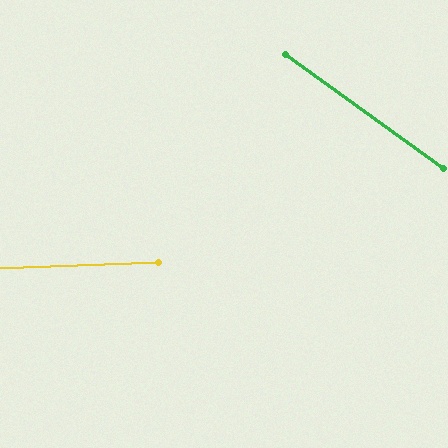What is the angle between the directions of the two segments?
Approximately 38 degrees.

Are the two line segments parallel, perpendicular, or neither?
Neither parallel nor perpendicular — they differ by about 38°.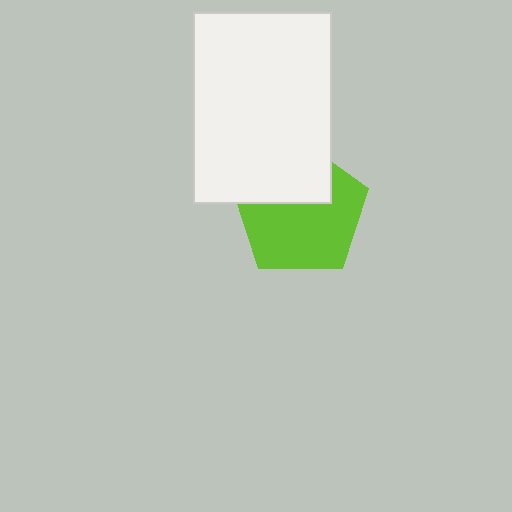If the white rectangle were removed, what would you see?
You would see the complete lime pentagon.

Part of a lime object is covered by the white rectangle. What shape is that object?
It is a pentagon.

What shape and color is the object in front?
The object in front is a white rectangle.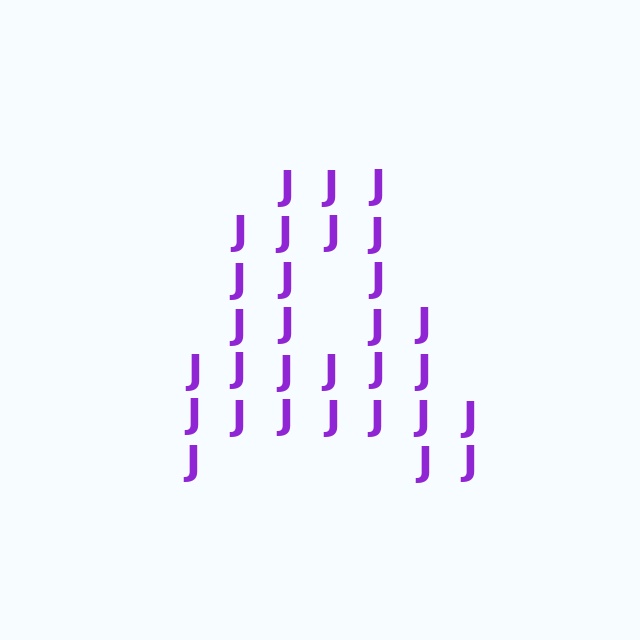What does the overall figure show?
The overall figure shows the letter A.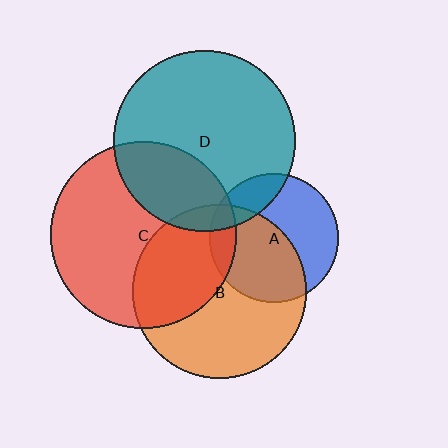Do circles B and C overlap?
Yes.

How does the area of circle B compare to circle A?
Approximately 1.8 times.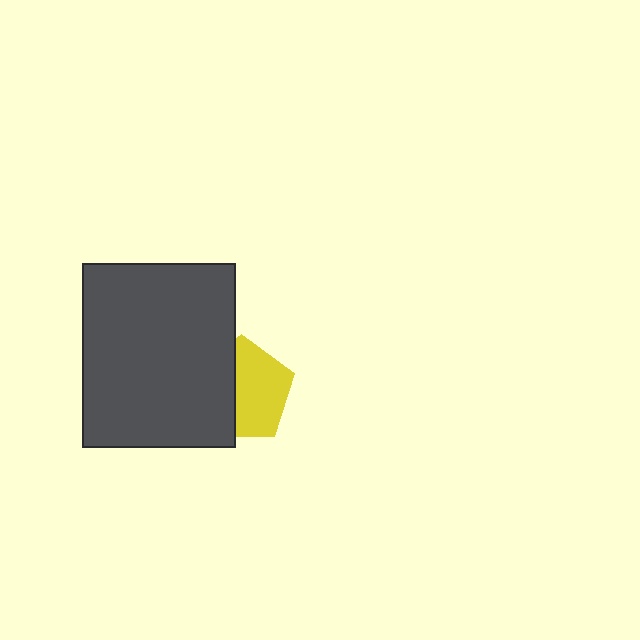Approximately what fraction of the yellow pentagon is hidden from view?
Roughly 42% of the yellow pentagon is hidden behind the dark gray rectangle.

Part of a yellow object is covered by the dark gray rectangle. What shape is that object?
It is a pentagon.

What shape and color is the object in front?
The object in front is a dark gray rectangle.